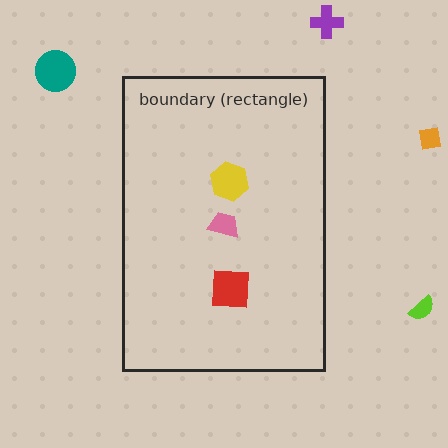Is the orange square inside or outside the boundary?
Outside.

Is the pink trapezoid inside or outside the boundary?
Inside.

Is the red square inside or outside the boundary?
Inside.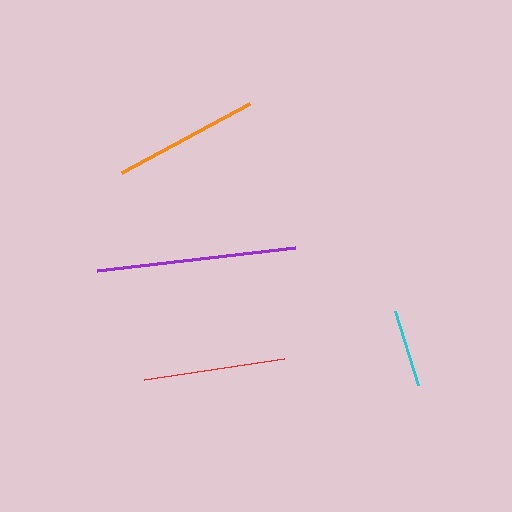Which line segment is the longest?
The purple line is the longest at approximately 200 pixels.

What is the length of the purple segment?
The purple segment is approximately 200 pixels long.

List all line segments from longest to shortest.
From longest to shortest: purple, orange, red, cyan.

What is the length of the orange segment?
The orange segment is approximately 146 pixels long.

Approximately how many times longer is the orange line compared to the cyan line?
The orange line is approximately 1.9 times the length of the cyan line.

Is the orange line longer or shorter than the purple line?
The purple line is longer than the orange line.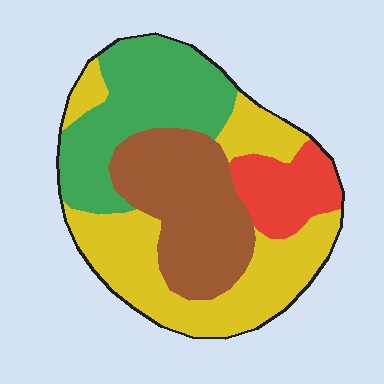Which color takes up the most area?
Yellow, at roughly 35%.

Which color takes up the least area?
Red, at roughly 10%.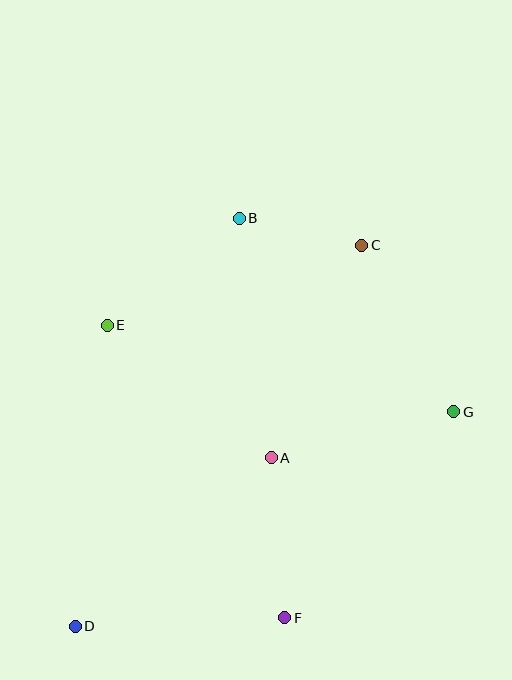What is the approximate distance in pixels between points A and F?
The distance between A and F is approximately 161 pixels.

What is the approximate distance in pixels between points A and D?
The distance between A and D is approximately 258 pixels.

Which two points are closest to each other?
Points B and C are closest to each other.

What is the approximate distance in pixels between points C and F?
The distance between C and F is approximately 380 pixels.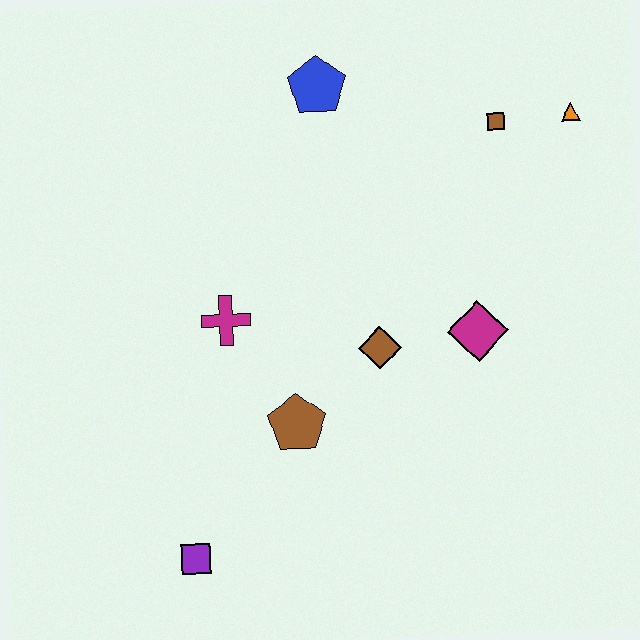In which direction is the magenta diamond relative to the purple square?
The magenta diamond is to the right of the purple square.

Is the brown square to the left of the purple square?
No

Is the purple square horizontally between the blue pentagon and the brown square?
No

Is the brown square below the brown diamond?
No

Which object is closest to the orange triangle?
The brown square is closest to the orange triangle.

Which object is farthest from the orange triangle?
The purple square is farthest from the orange triangle.